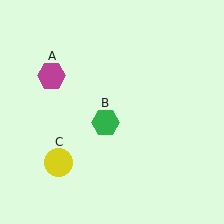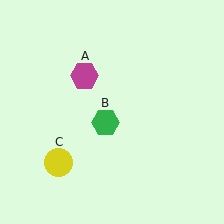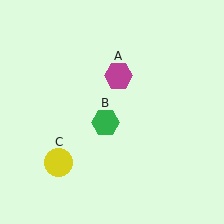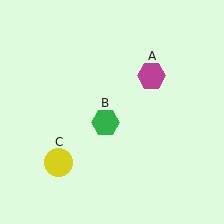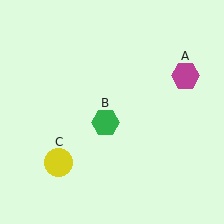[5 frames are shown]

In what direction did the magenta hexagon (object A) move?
The magenta hexagon (object A) moved right.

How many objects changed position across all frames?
1 object changed position: magenta hexagon (object A).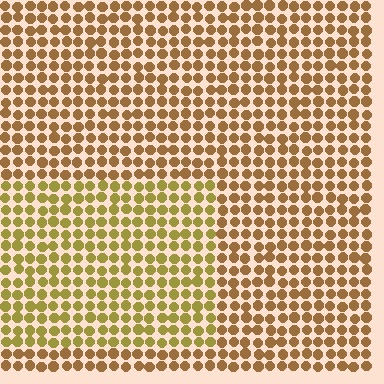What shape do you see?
I see a rectangle.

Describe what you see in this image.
The image is filled with small brown elements in a uniform arrangement. A rectangle-shaped region is visible where the elements are tinted to a slightly different hue, forming a subtle color boundary.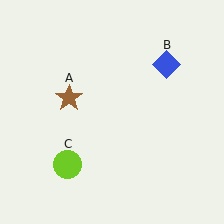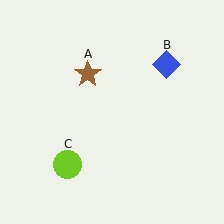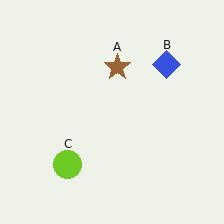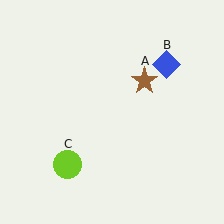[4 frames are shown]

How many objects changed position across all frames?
1 object changed position: brown star (object A).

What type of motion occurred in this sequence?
The brown star (object A) rotated clockwise around the center of the scene.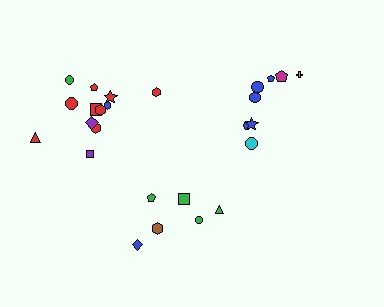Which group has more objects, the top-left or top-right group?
The top-left group.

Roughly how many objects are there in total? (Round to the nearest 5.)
Roughly 25 objects in total.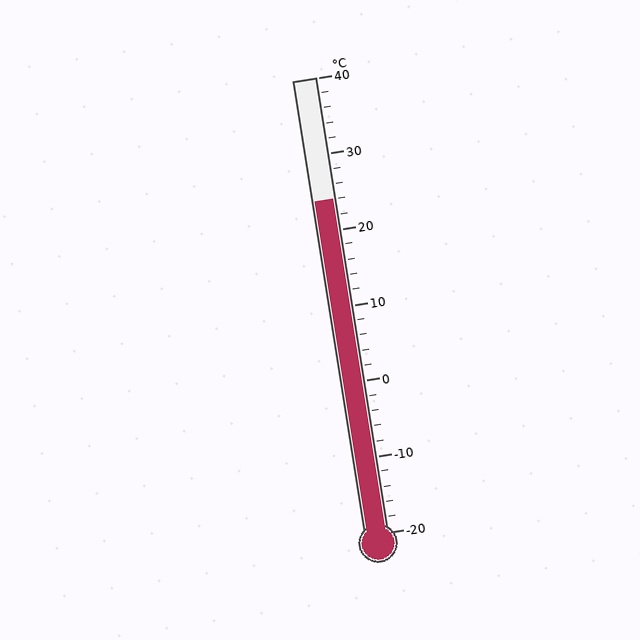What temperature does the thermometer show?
The thermometer shows approximately 24°C.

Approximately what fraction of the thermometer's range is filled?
The thermometer is filled to approximately 75% of its range.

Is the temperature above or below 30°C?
The temperature is below 30°C.